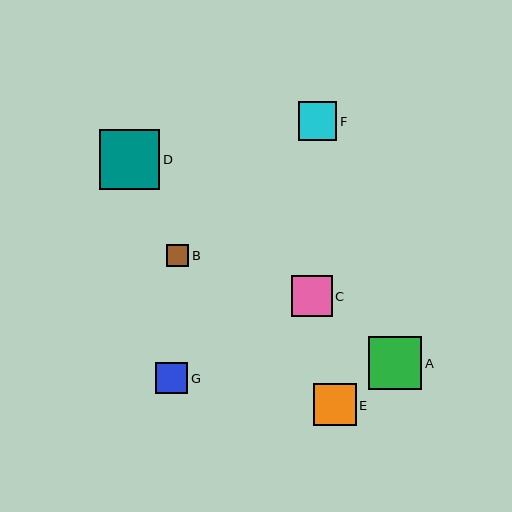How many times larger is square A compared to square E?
Square A is approximately 1.3 times the size of square E.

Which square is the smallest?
Square B is the smallest with a size of approximately 22 pixels.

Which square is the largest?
Square D is the largest with a size of approximately 61 pixels.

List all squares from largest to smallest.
From largest to smallest: D, A, E, C, F, G, B.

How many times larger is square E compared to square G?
Square E is approximately 1.3 times the size of square G.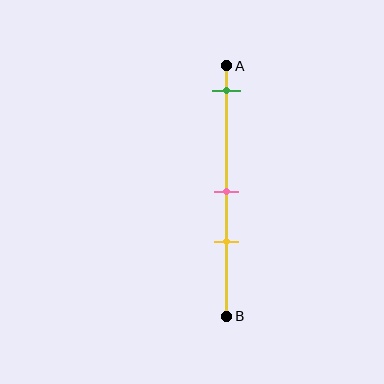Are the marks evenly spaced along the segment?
No, the marks are not evenly spaced.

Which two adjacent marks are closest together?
The pink and yellow marks are the closest adjacent pair.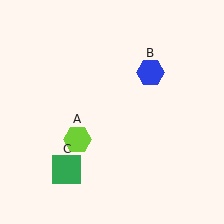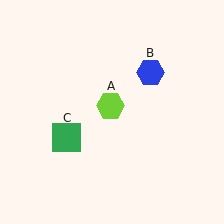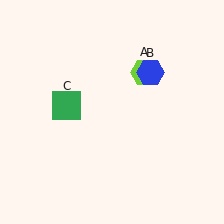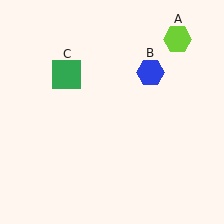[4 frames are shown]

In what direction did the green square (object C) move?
The green square (object C) moved up.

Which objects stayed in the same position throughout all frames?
Blue hexagon (object B) remained stationary.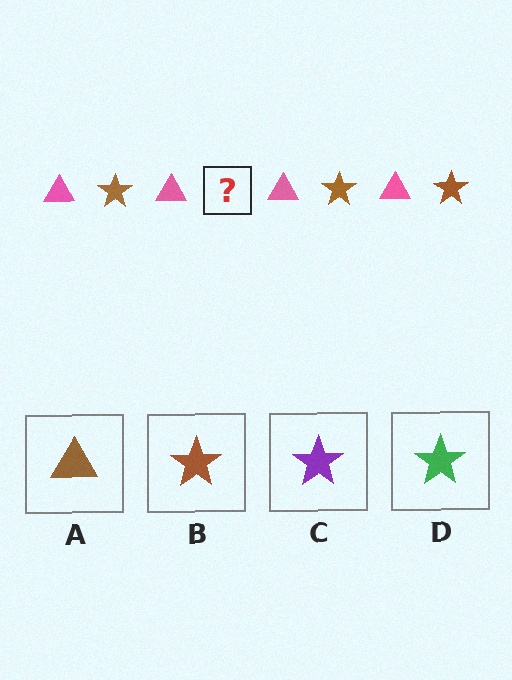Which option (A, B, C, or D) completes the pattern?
B.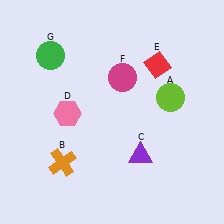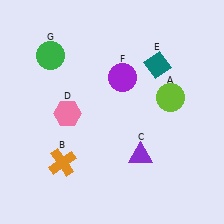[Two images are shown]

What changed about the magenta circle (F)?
In Image 1, F is magenta. In Image 2, it changed to purple.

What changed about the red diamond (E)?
In Image 1, E is red. In Image 2, it changed to teal.